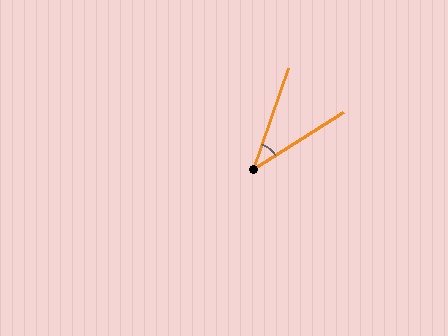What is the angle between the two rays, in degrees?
Approximately 38 degrees.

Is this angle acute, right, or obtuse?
It is acute.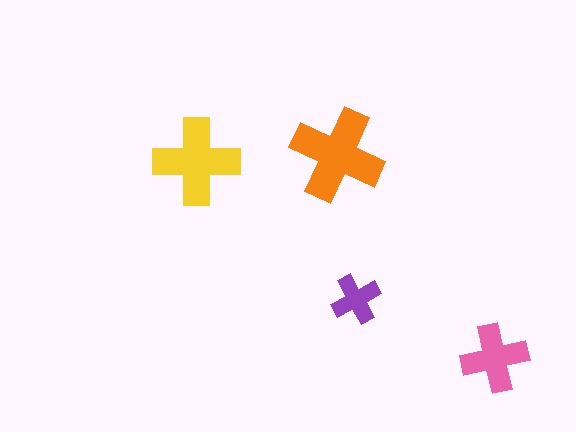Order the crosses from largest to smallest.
the orange one, the yellow one, the pink one, the purple one.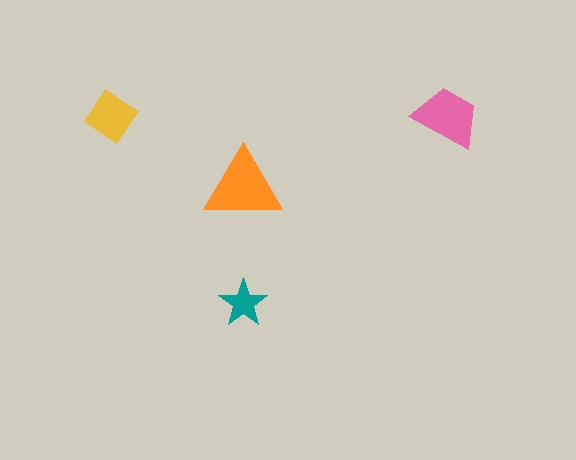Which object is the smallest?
The teal star.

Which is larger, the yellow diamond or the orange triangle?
The orange triangle.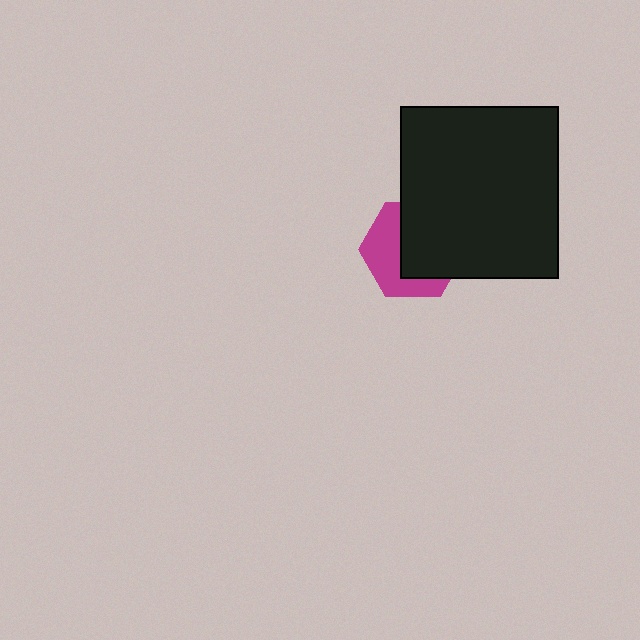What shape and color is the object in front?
The object in front is a black rectangle.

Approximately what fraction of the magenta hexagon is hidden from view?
Roughly 56% of the magenta hexagon is hidden behind the black rectangle.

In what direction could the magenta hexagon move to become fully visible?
The magenta hexagon could move toward the lower-left. That would shift it out from behind the black rectangle entirely.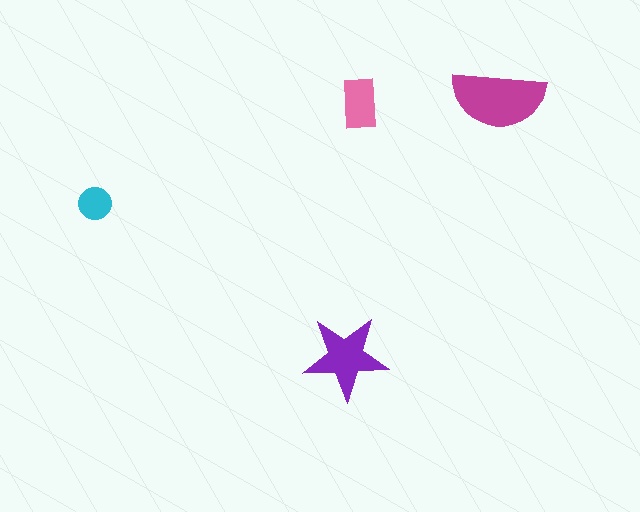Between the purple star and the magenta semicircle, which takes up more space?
The magenta semicircle.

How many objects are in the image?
There are 4 objects in the image.